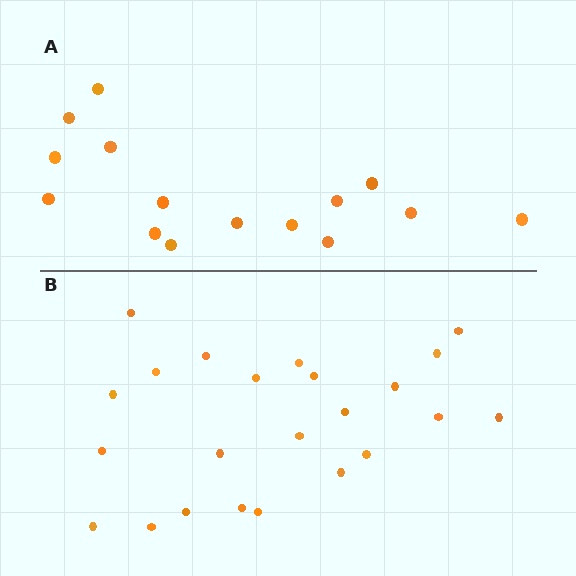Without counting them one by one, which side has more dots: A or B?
Region B (the bottom region) has more dots.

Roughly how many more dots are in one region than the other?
Region B has roughly 8 or so more dots than region A.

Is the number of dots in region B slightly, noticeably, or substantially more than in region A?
Region B has substantially more. The ratio is roughly 1.5 to 1.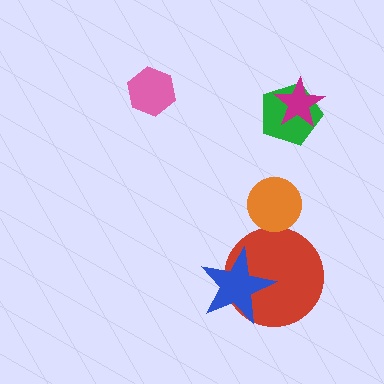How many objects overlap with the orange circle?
0 objects overlap with the orange circle.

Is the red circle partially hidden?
Yes, it is partially covered by another shape.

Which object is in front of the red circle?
The blue star is in front of the red circle.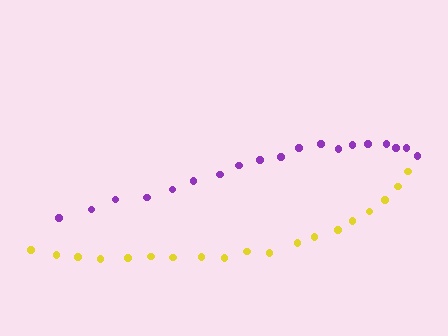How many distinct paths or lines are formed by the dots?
There are 2 distinct paths.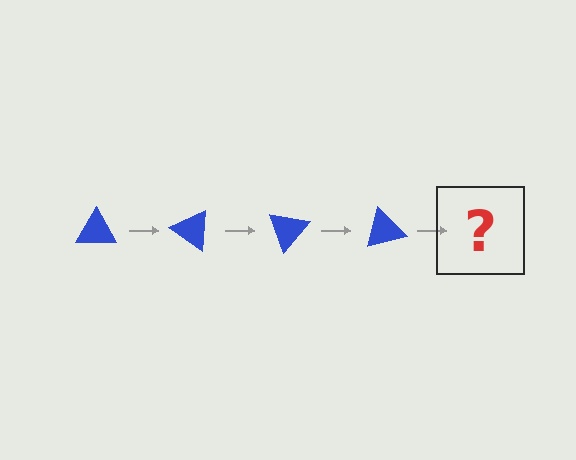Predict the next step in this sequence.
The next step is a blue triangle rotated 140 degrees.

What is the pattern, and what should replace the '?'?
The pattern is that the triangle rotates 35 degrees each step. The '?' should be a blue triangle rotated 140 degrees.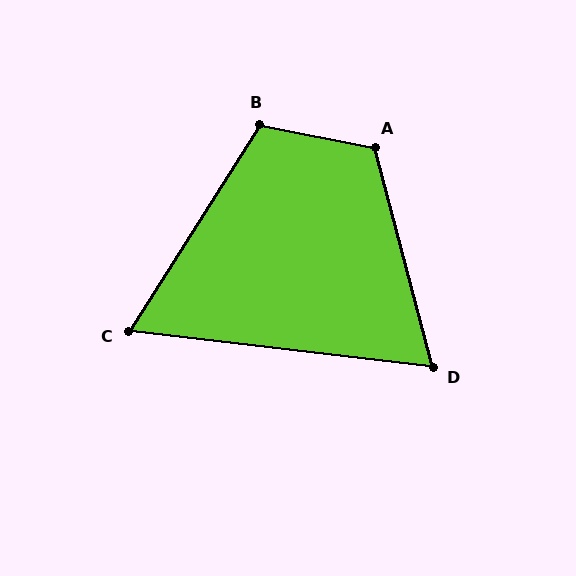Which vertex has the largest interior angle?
A, at approximately 116 degrees.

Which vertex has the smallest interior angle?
C, at approximately 64 degrees.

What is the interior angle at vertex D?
Approximately 69 degrees (acute).